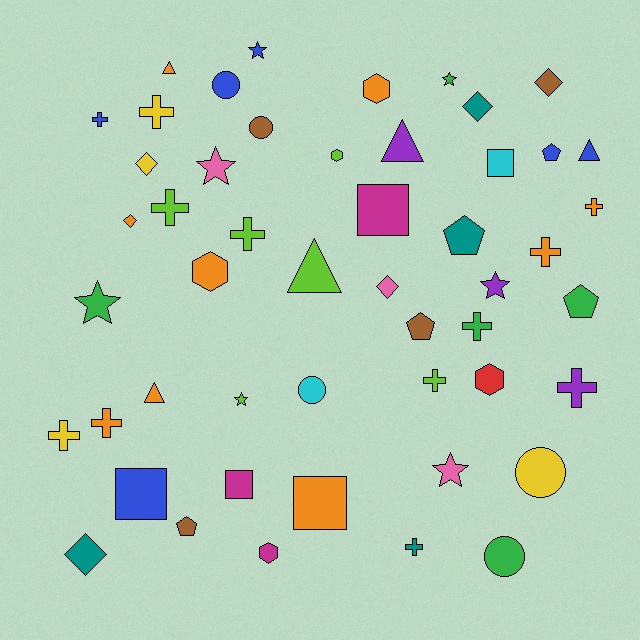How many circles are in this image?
There are 5 circles.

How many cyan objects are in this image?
There are 2 cyan objects.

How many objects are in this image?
There are 50 objects.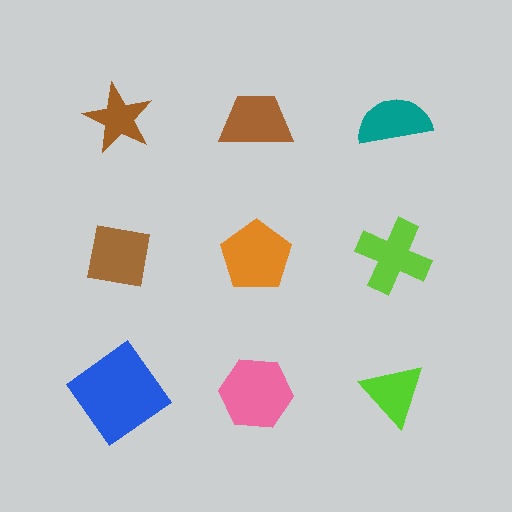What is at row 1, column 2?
A brown trapezoid.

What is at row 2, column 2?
An orange pentagon.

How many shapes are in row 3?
3 shapes.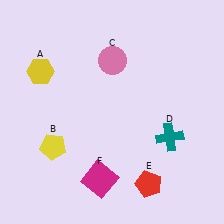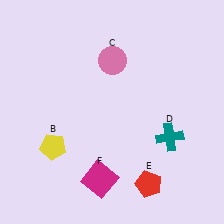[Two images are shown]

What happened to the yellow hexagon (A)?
The yellow hexagon (A) was removed in Image 2. It was in the top-left area of Image 1.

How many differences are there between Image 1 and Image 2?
There is 1 difference between the two images.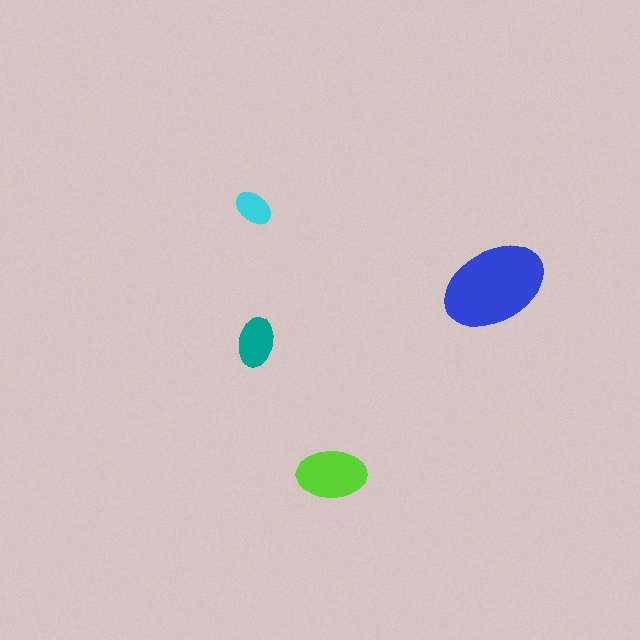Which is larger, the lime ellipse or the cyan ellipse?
The lime one.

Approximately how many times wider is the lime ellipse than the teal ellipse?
About 1.5 times wider.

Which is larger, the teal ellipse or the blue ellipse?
The blue one.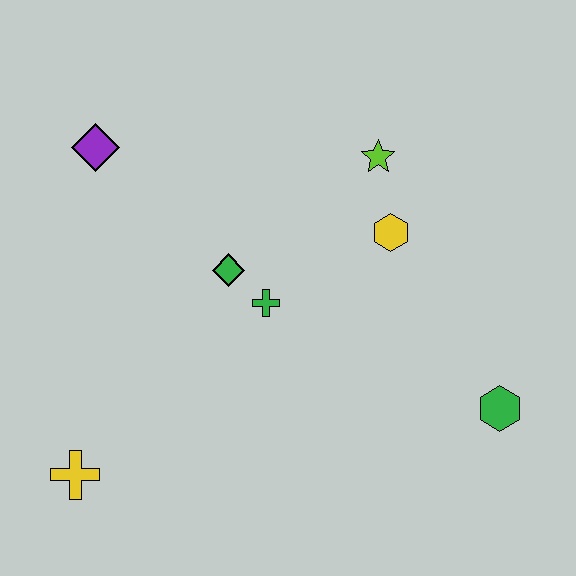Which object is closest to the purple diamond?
The green diamond is closest to the purple diamond.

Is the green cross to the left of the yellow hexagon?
Yes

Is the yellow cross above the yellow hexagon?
No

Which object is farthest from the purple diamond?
The green hexagon is farthest from the purple diamond.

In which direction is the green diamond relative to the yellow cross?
The green diamond is above the yellow cross.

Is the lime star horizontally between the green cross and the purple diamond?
No